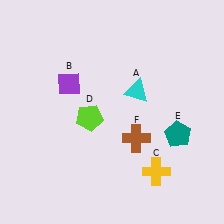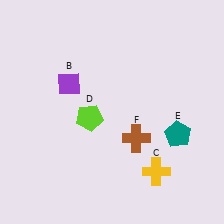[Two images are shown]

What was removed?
The cyan triangle (A) was removed in Image 2.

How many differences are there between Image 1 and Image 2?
There is 1 difference between the two images.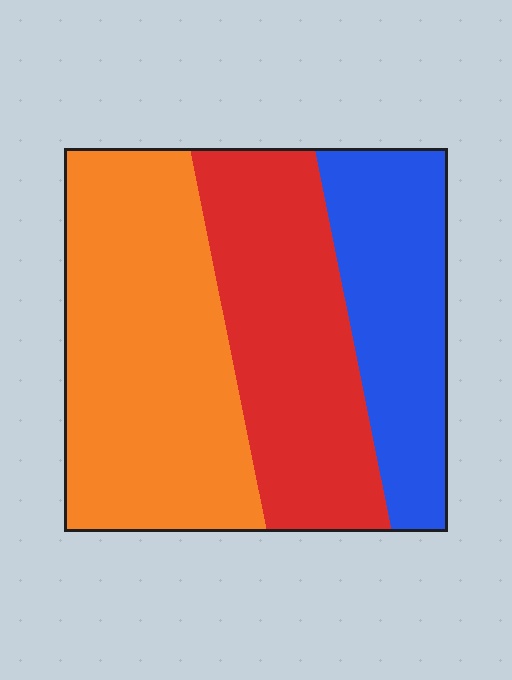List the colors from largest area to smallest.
From largest to smallest: orange, red, blue.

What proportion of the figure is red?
Red covers around 35% of the figure.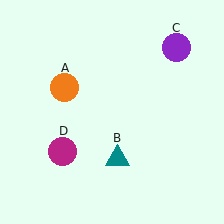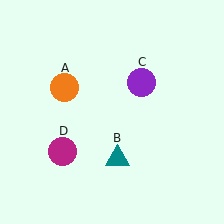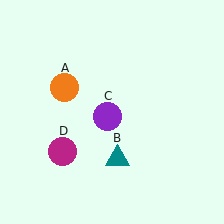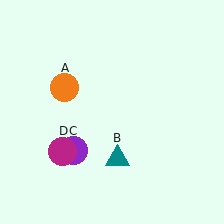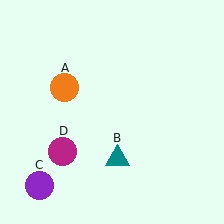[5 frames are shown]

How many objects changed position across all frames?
1 object changed position: purple circle (object C).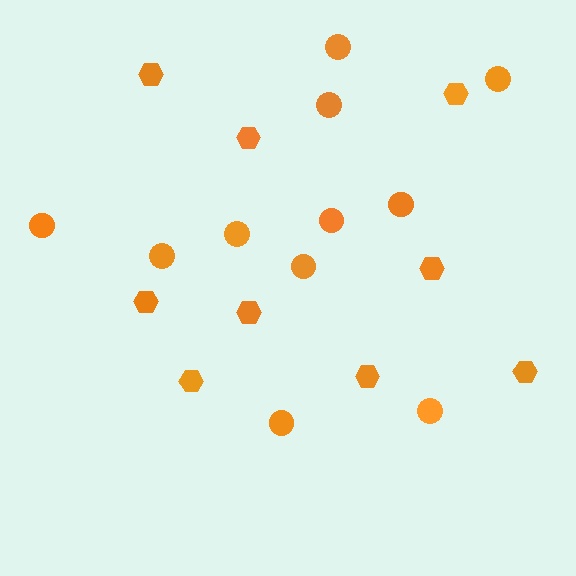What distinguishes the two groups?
There are 2 groups: one group of circles (11) and one group of hexagons (9).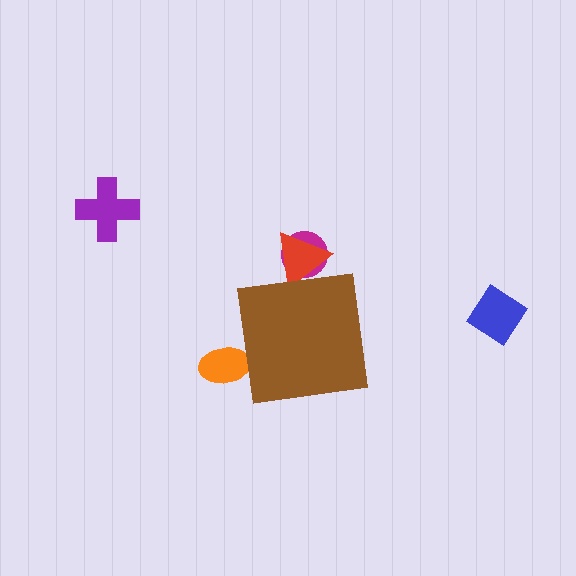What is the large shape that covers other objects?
A brown square.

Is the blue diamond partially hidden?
No, the blue diamond is fully visible.